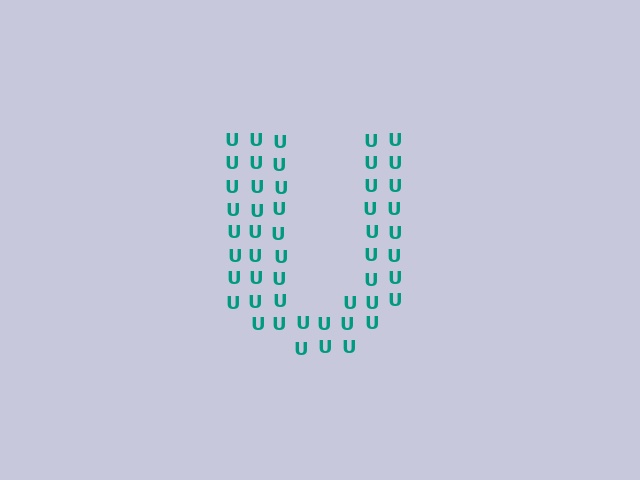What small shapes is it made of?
It is made of small letter U's.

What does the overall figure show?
The overall figure shows the letter U.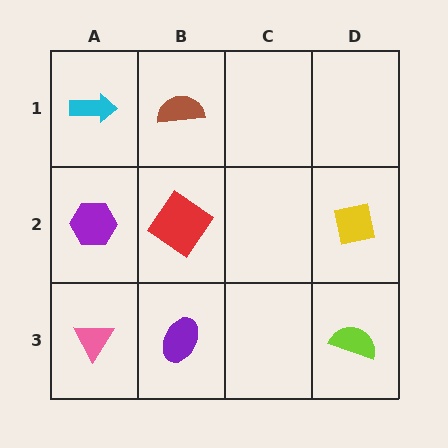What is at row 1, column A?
A cyan arrow.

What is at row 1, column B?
A brown semicircle.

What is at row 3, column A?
A pink triangle.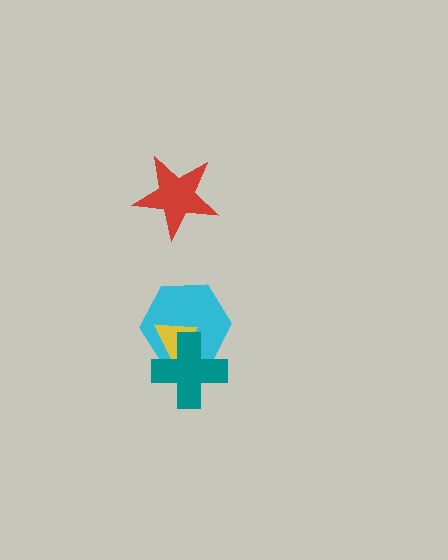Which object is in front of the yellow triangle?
The teal cross is in front of the yellow triangle.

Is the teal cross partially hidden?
No, no other shape covers it.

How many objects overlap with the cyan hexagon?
2 objects overlap with the cyan hexagon.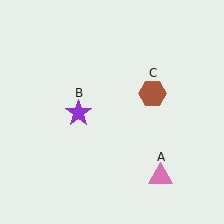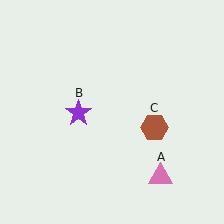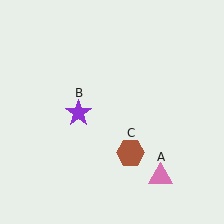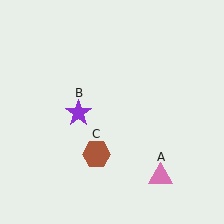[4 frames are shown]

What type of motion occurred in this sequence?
The brown hexagon (object C) rotated clockwise around the center of the scene.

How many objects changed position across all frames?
1 object changed position: brown hexagon (object C).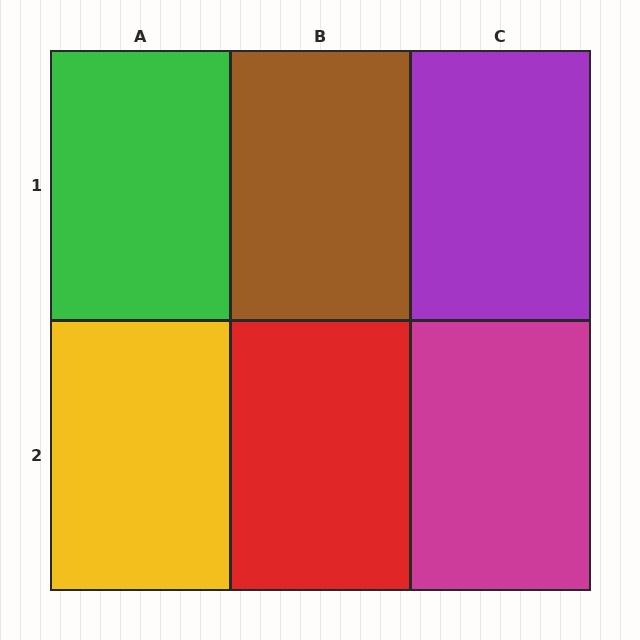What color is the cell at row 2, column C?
Magenta.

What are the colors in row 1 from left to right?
Green, brown, purple.